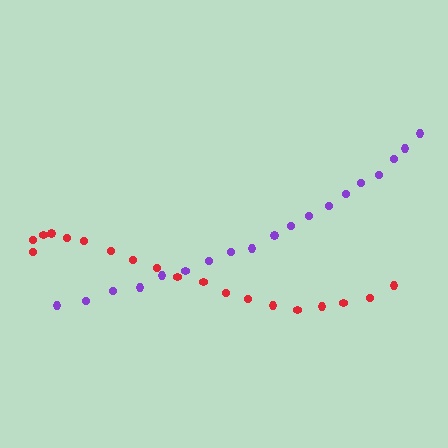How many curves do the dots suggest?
There are 2 distinct paths.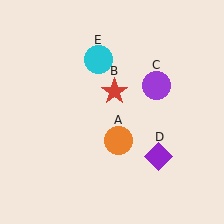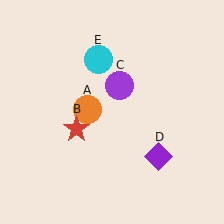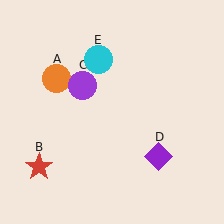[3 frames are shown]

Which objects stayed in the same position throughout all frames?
Purple diamond (object D) and cyan circle (object E) remained stationary.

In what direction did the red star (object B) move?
The red star (object B) moved down and to the left.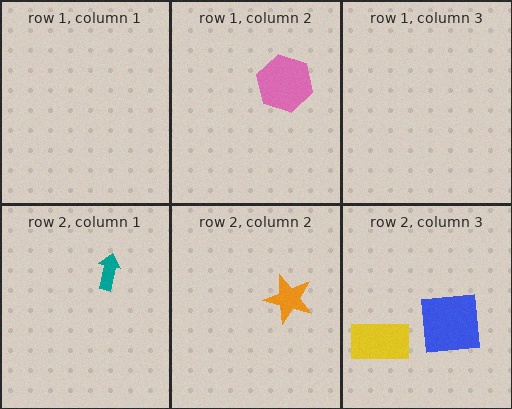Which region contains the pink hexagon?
The row 1, column 2 region.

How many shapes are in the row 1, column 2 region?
1.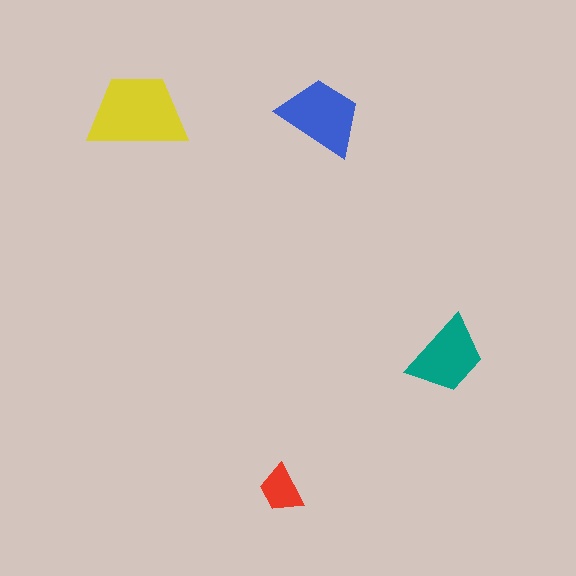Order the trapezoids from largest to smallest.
the yellow one, the blue one, the teal one, the red one.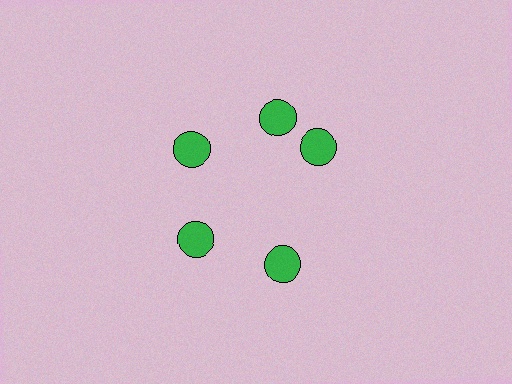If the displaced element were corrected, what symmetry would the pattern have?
It would have 5-fold rotational symmetry — the pattern would map onto itself every 72 degrees.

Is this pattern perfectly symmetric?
No. The 5 green circles are arranged in a ring, but one element near the 3 o'clock position is rotated out of alignment along the ring, breaking the 5-fold rotational symmetry.